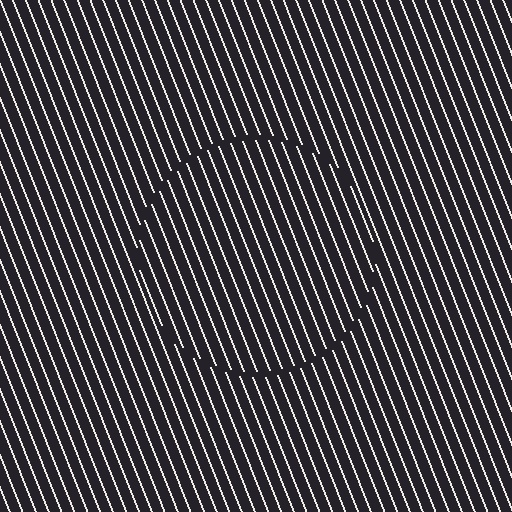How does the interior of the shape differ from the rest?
The interior of the shape contains the same grating, shifted by half a period — the contour is defined by the phase discontinuity where line-ends from the inner and outer gratings abut.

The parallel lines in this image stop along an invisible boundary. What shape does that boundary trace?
An illusory circle. The interior of the shape contains the same grating, shifted by half a period — the contour is defined by the phase discontinuity where line-ends from the inner and outer gratings abut.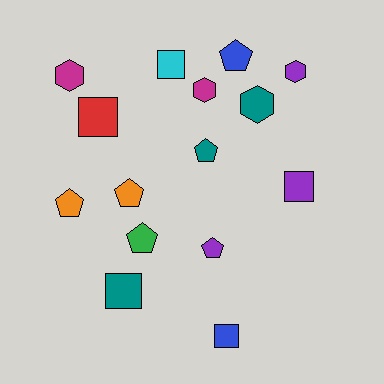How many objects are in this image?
There are 15 objects.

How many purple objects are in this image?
There are 3 purple objects.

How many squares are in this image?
There are 5 squares.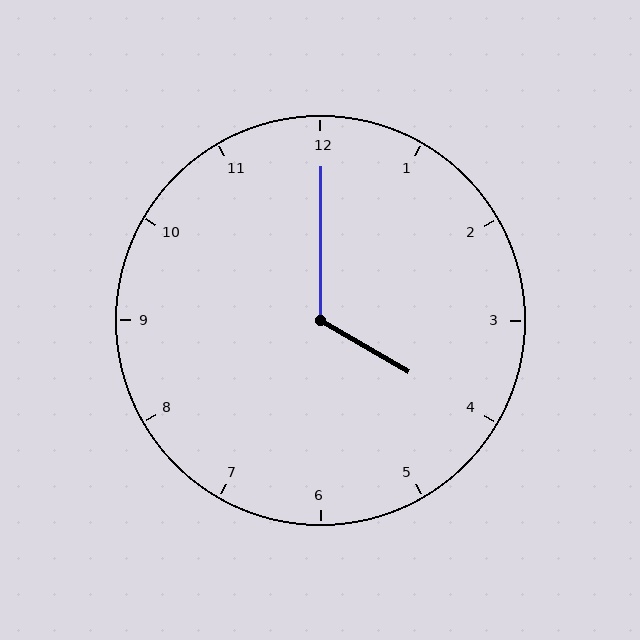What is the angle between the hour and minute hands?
Approximately 120 degrees.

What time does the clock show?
4:00.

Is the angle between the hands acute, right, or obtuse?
It is obtuse.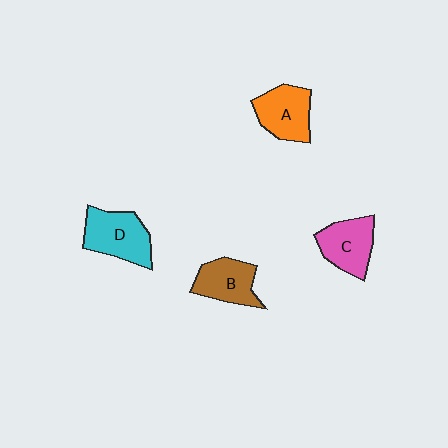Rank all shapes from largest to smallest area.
From largest to smallest: D (cyan), A (orange), C (pink), B (brown).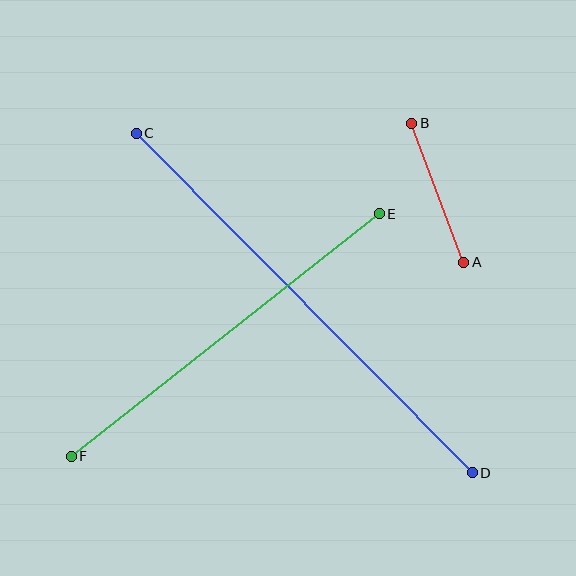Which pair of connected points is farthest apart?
Points C and D are farthest apart.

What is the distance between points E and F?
The distance is approximately 392 pixels.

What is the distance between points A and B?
The distance is approximately 149 pixels.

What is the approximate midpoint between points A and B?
The midpoint is at approximately (438, 193) pixels.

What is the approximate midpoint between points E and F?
The midpoint is at approximately (225, 335) pixels.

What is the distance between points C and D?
The distance is approximately 477 pixels.